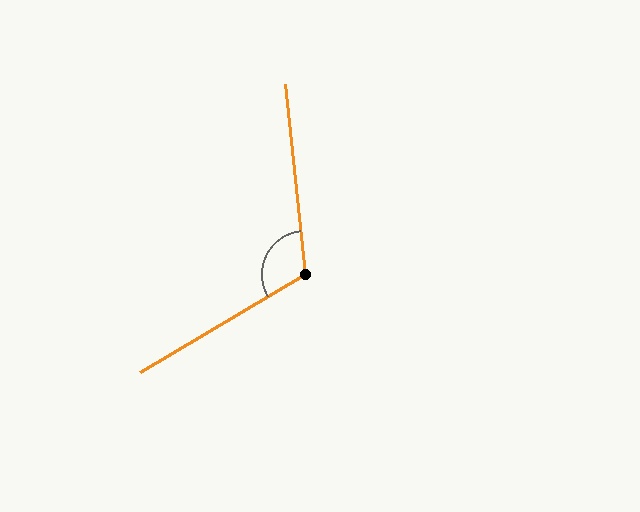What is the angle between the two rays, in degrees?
Approximately 115 degrees.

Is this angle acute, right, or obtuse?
It is obtuse.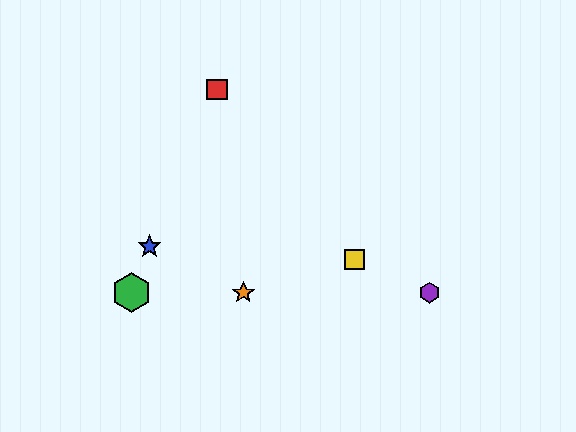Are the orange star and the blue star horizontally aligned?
No, the orange star is at y≈293 and the blue star is at y≈247.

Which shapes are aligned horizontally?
The green hexagon, the purple hexagon, the orange star are aligned horizontally.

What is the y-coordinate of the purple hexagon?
The purple hexagon is at y≈293.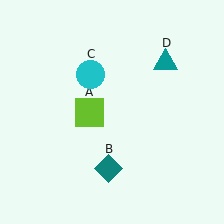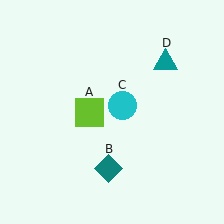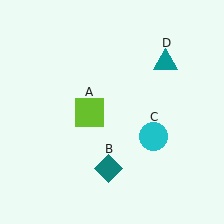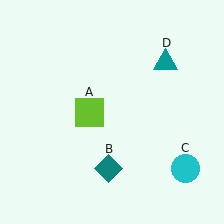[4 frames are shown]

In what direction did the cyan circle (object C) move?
The cyan circle (object C) moved down and to the right.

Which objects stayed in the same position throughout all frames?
Lime square (object A) and teal diamond (object B) and teal triangle (object D) remained stationary.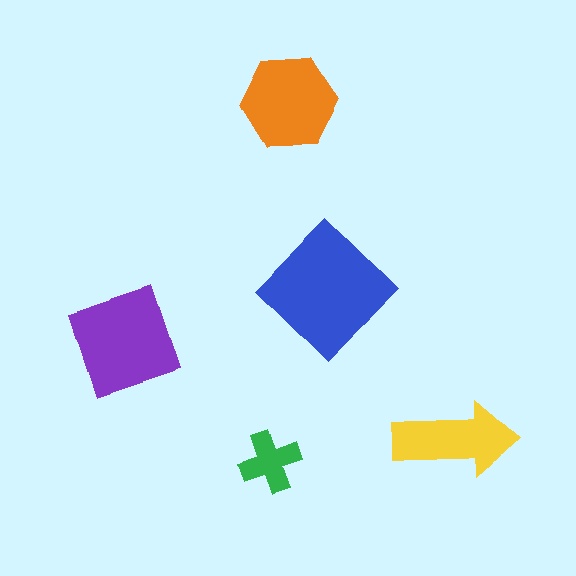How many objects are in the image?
There are 5 objects in the image.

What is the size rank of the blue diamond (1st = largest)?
1st.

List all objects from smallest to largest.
The green cross, the yellow arrow, the orange hexagon, the purple diamond, the blue diamond.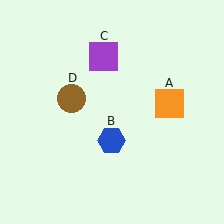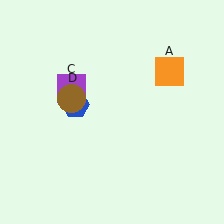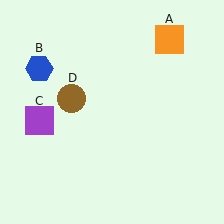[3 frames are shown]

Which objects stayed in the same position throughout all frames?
Brown circle (object D) remained stationary.